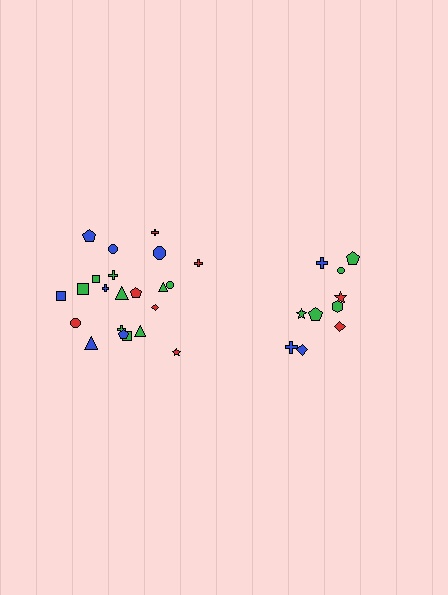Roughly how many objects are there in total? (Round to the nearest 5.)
Roughly 30 objects in total.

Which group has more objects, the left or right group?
The left group.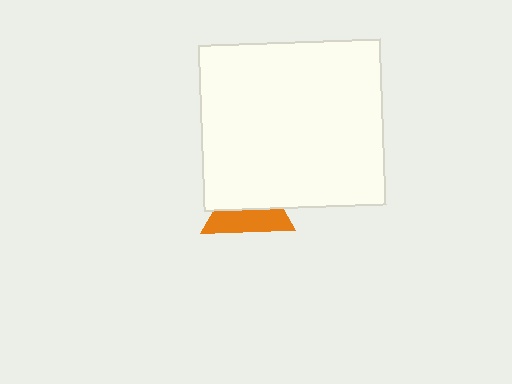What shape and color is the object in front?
The object in front is a white rectangle.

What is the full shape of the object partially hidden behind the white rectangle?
The partially hidden object is an orange triangle.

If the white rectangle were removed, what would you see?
You would see the complete orange triangle.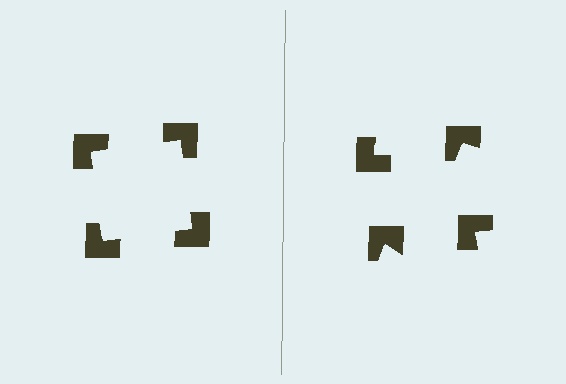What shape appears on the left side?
An illusory square.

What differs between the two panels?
The notched squares are positioned identically on both sides; only the wedge orientations differ. On the left they align to a square; on the right they are misaligned.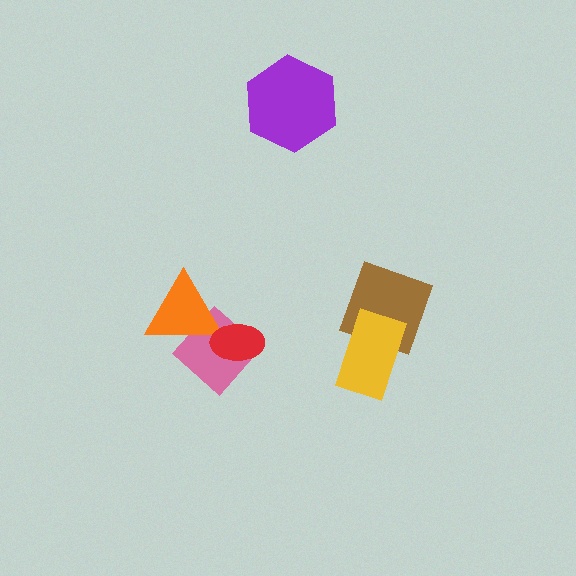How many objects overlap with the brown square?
1 object overlaps with the brown square.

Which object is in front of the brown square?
The yellow rectangle is in front of the brown square.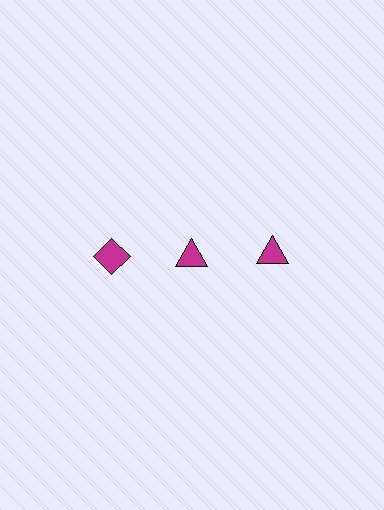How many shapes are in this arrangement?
There are 3 shapes arranged in a grid pattern.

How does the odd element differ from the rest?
It has a different shape: diamond instead of triangle.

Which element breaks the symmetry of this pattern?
The magenta diamond in the top row, leftmost column breaks the symmetry. All other shapes are magenta triangles.